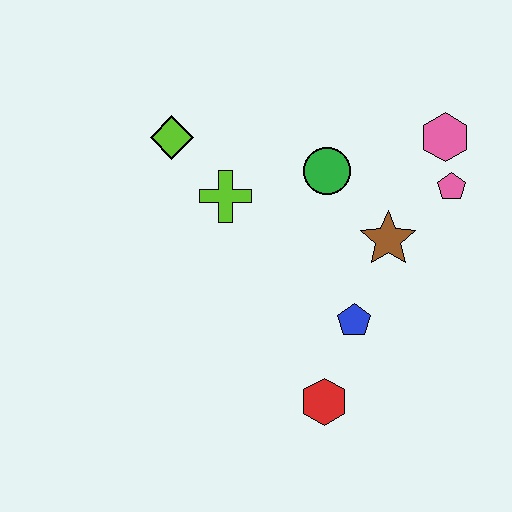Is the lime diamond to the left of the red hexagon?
Yes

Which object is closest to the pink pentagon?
The pink hexagon is closest to the pink pentagon.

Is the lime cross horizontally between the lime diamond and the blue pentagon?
Yes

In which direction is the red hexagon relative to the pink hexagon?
The red hexagon is below the pink hexagon.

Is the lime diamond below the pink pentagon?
No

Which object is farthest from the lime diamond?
The red hexagon is farthest from the lime diamond.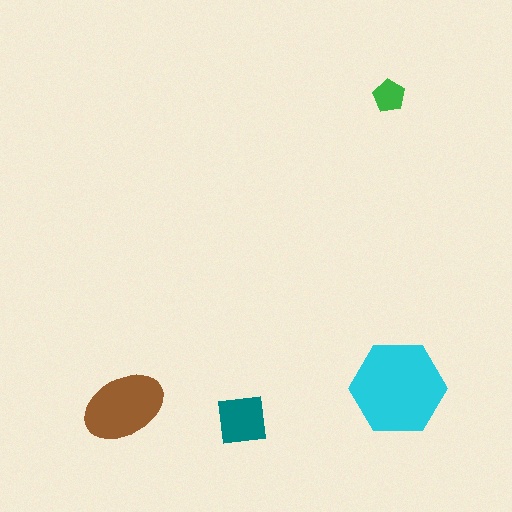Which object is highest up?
The green pentagon is topmost.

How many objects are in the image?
There are 4 objects in the image.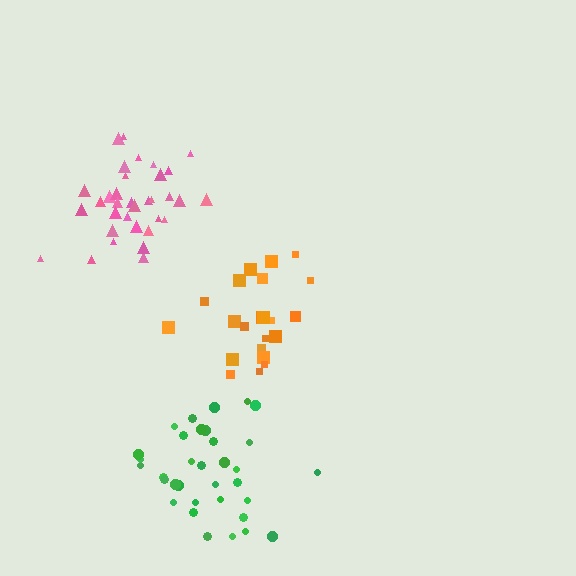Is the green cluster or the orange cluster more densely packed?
Orange.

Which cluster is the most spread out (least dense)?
Green.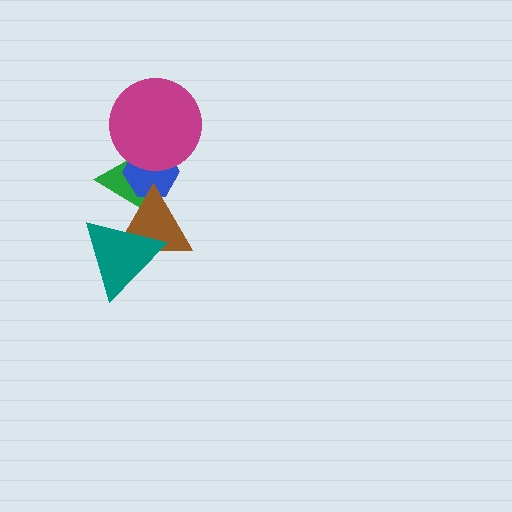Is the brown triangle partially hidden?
Yes, it is partially covered by another shape.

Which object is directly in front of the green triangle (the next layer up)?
The blue hexagon is directly in front of the green triangle.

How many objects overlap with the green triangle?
4 objects overlap with the green triangle.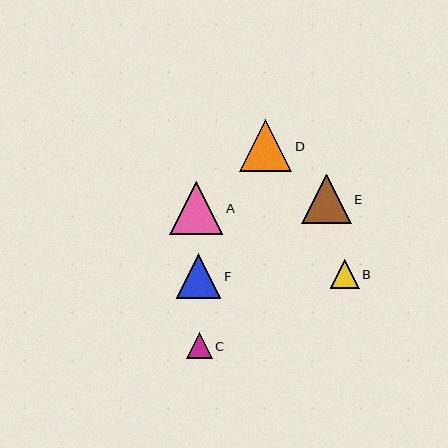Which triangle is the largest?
Triangle A is the largest with a size of approximately 53 pixels.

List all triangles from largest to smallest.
From largest to smallest: A, D, E, F, B, C.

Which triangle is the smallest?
Triangle C is the smallest with a size of approximately 26 pixels.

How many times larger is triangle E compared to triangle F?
Triangle E is approximately 1.1 times the size of triangle F.